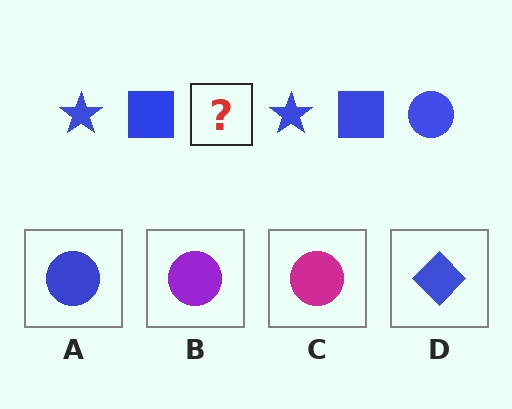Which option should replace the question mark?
Option A.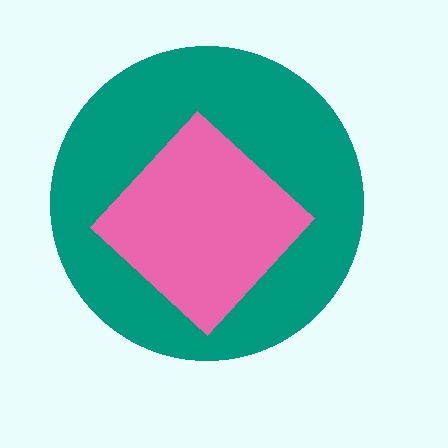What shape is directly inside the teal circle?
The pink diamond.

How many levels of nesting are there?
2.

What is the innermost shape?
The pink diamond.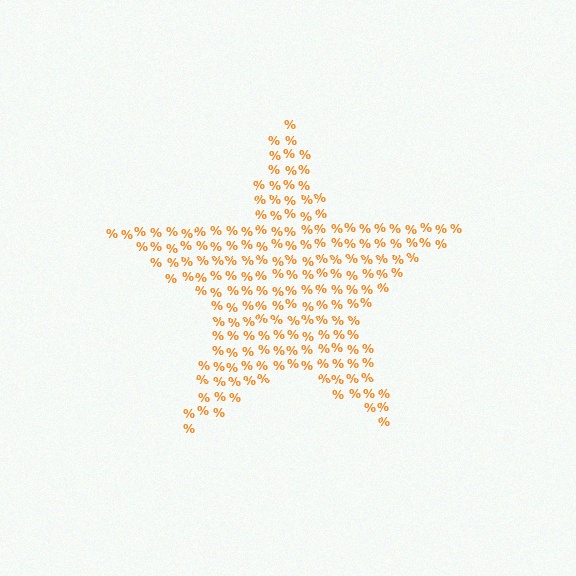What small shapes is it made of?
It is made of small percent signs.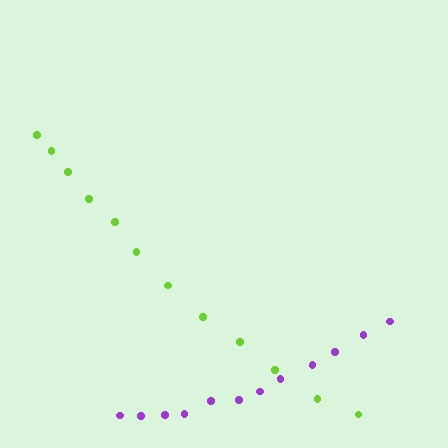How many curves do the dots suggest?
There are 2 distinct paths.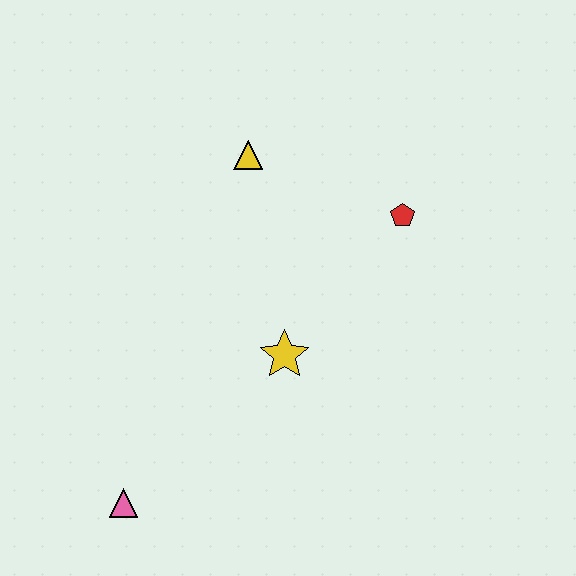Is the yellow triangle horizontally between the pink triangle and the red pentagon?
Yes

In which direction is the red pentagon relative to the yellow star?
The red pentagon is above the yellow star.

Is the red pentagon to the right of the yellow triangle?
Yes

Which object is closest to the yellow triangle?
The red pentagon is closest to the yellow triangle.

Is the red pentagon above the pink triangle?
Yes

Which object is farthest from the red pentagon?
The pink triangle is farthest from the red pentagon.